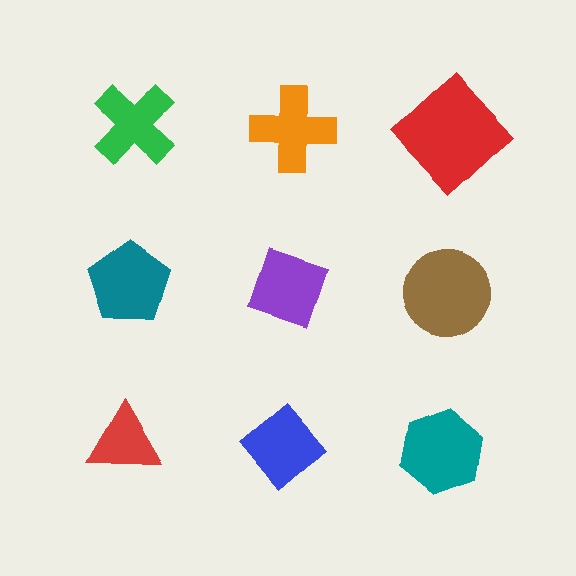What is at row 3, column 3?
A teal hexagon.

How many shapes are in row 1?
3 shapes.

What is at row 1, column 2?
An orange cross.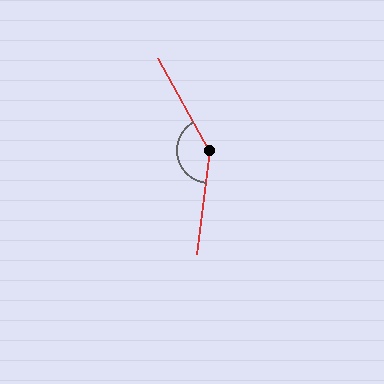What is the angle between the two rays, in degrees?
Approximately 144 degrees.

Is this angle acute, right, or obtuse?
It is obtuse.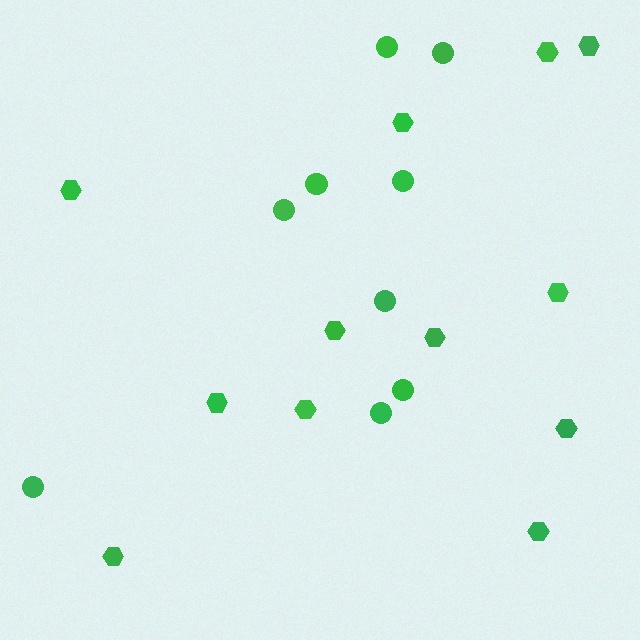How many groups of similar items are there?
There are 2 groups: one group of hexagons (12) and one group of circles (9).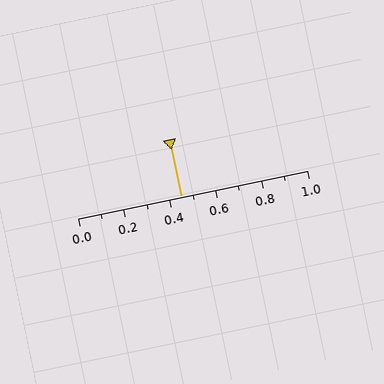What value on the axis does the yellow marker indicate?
The marker indicates approximately 0.45.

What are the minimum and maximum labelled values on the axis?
The axis runs from 0.0 to 1.0.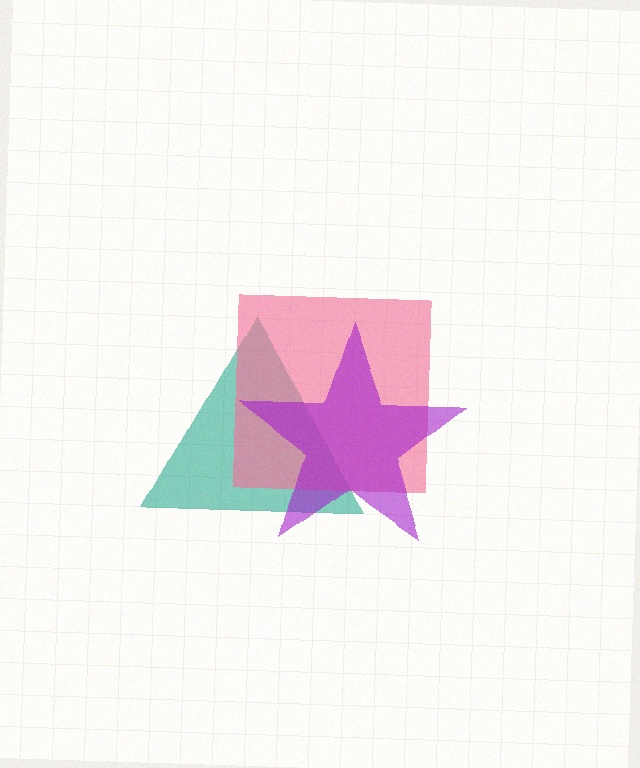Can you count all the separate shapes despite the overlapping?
Yes, there are 3 separate shapes.